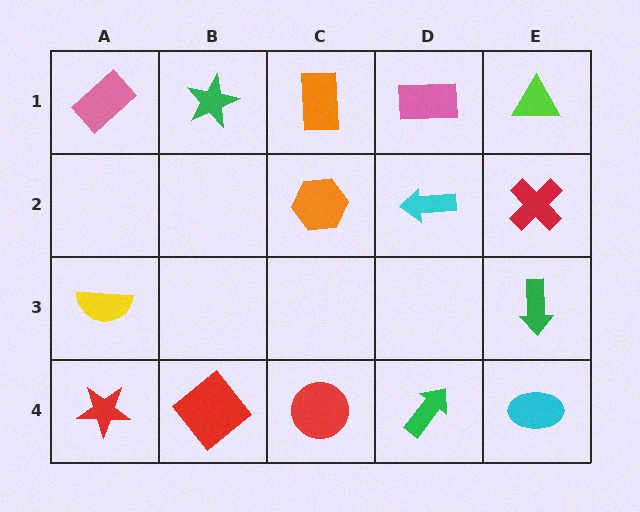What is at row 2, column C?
An orange hexagon.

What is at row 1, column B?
A green star.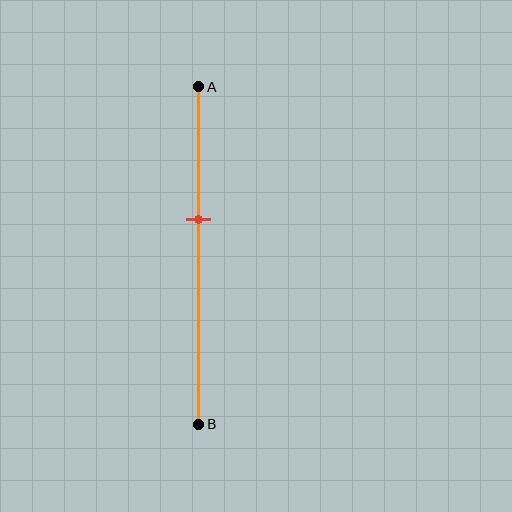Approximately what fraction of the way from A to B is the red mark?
The red mark is approximately 40% of the way from A to B.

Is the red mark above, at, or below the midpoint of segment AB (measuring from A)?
The red mark is above the midpoint of segment AB.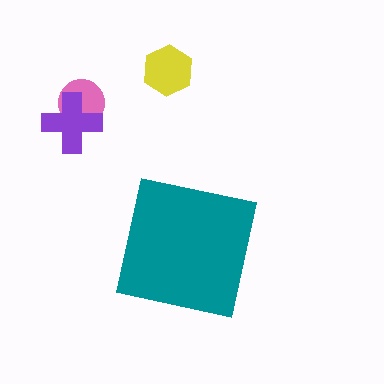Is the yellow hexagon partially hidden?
No, the yellow hexagon is fully visible.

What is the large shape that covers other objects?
A teal square.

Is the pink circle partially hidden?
No, the pink circle is fully visible.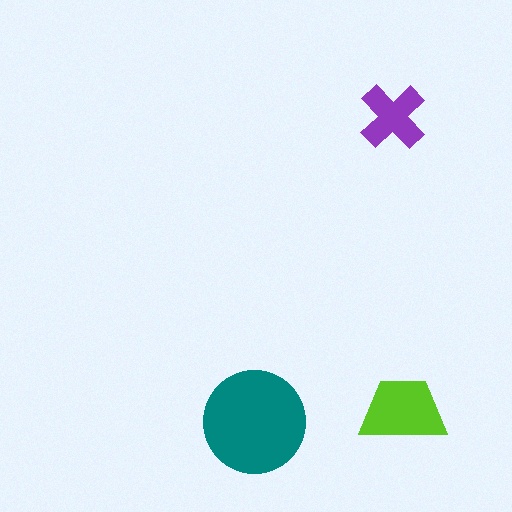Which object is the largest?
The teal circle.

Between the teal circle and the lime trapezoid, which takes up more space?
The teal circle.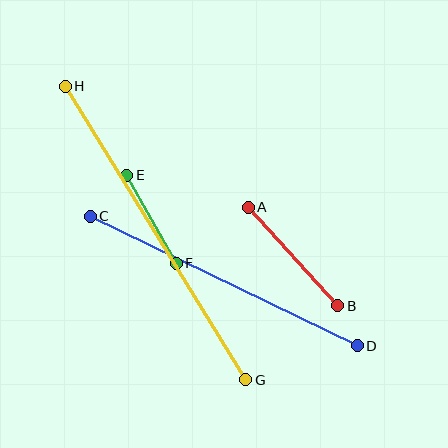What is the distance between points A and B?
The distance is approximately 133 pixels.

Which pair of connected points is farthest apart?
Points G and H are farthest apart.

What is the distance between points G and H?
The distance is approximately 344 pixels.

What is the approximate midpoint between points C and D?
The midpoint is at approximately (224, 281) pixels.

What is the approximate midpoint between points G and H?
The midpoint is at approximately (156, 233) pixels.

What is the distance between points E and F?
The distance is approximately 101 pixels.